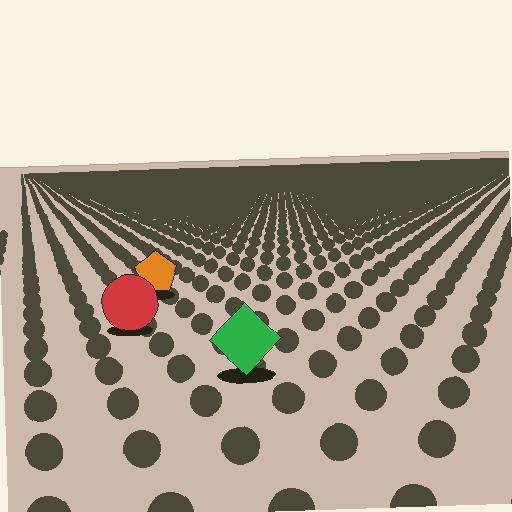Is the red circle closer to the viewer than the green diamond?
No. The green diamond is closer — you can tell from the texture gradient: the ground texture is coarser near it.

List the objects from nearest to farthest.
From nearest to farthest: the green diamond, the red circle, the orange pentagon.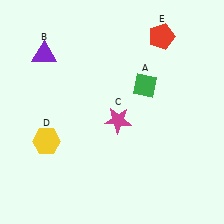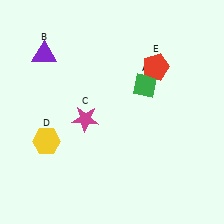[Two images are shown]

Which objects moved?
The objects that moved are: the magenta star (C), the red pentagon (E).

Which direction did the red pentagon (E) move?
The red pentagon (E) moved down.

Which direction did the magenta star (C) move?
The magenta star (C) moved left.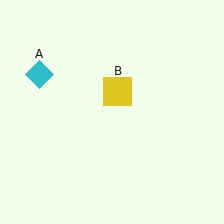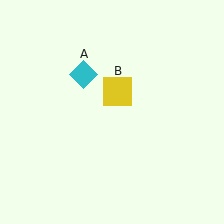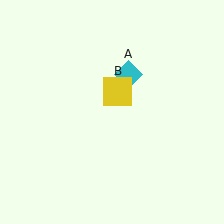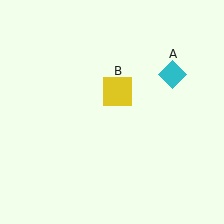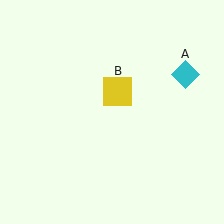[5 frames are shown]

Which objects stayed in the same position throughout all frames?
Yellow square (object B) remained stationary.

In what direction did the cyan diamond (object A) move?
The cyan diamond (object A) moved right.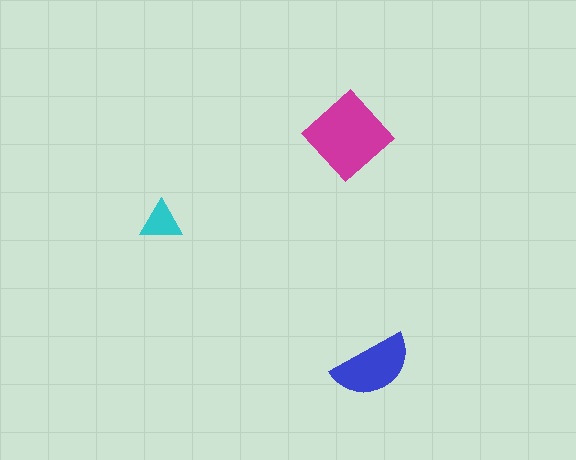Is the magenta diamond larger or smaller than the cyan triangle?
Larger.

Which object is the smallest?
The cyan triangle.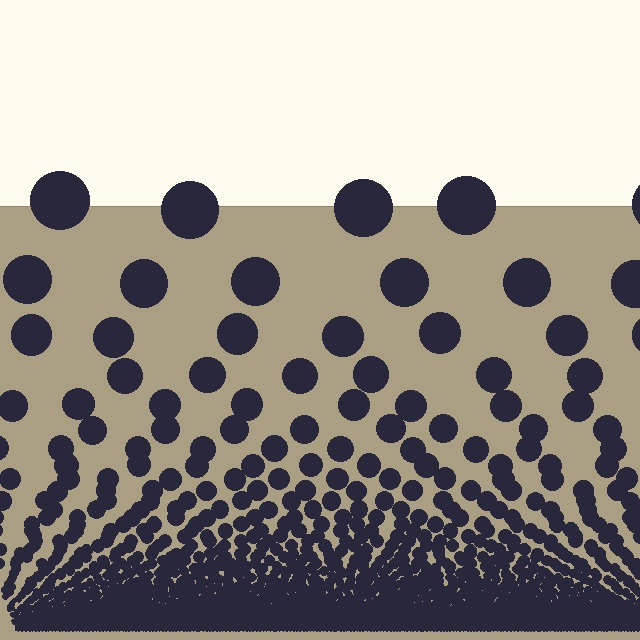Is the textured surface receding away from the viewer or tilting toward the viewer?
The surface appears to tilt toward the viewer. Texture elements get larger and sparser toward the top.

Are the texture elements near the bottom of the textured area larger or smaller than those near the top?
Smaller. The gradient is inverted — elements near the bottom are smaller and denser.